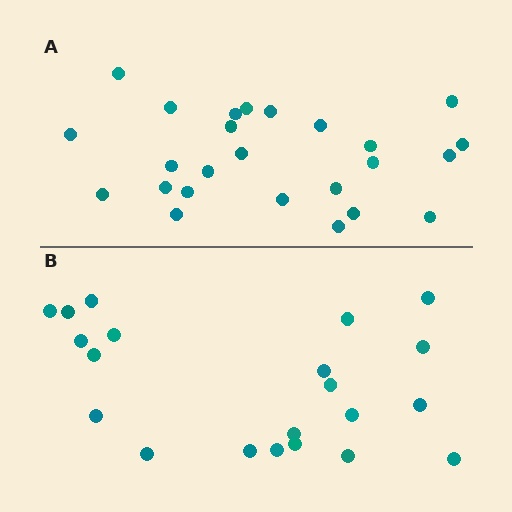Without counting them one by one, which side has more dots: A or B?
Region A (the top region) has more dots.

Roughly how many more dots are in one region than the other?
Region A has about 4 more dots than region B.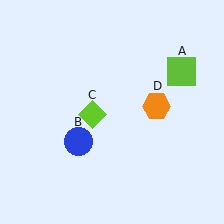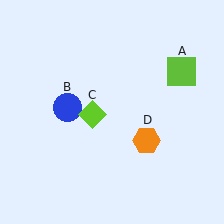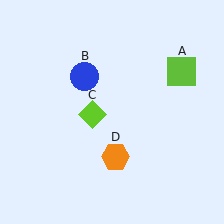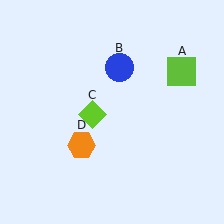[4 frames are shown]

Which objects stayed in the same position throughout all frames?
Lime square (object A) and lime diamond (object C) remained stationary.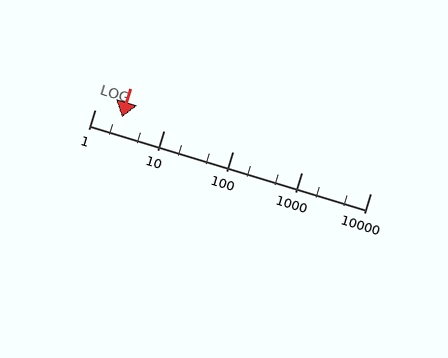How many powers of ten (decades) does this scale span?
The scale spans 4 decades, from 1 to 10000.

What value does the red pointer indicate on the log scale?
The pointer indicates approximately 2.5.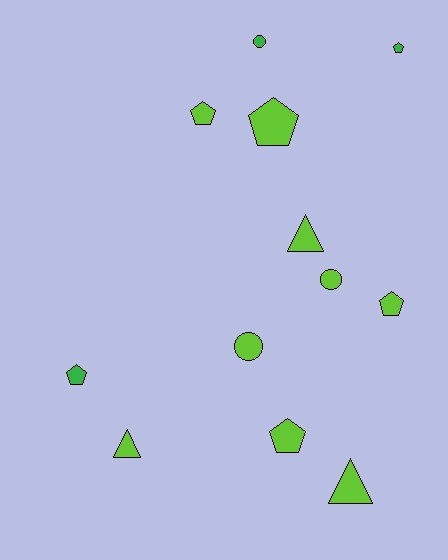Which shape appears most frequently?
Pentagon, with 6 objects.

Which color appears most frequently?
Lime, with 9 objects.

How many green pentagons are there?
There are 2 green pentagons.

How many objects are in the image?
There are 12 objects.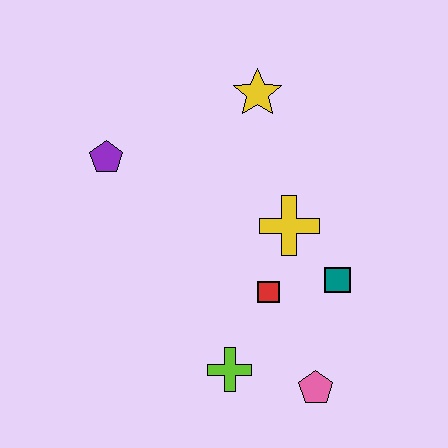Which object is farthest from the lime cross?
The yellow star is farthest from the lime cross.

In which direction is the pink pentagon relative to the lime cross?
The pink pentagon is to the right of the lime cross.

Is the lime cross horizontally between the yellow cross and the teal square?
No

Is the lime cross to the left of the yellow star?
Yes